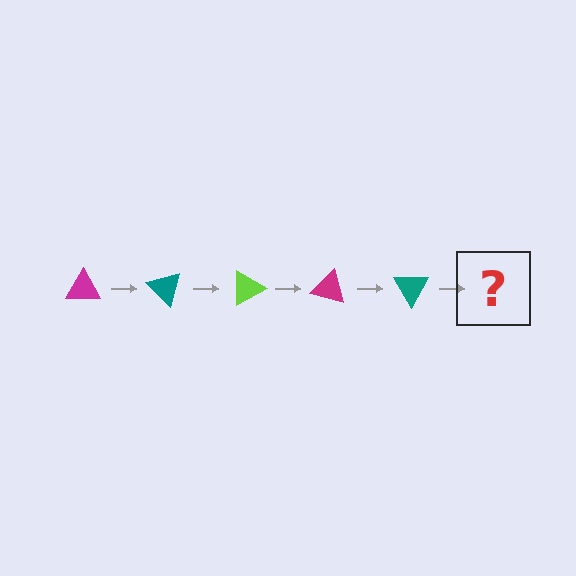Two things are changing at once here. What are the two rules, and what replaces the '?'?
The two rules are that it rotates 45 degrees each step and the color cycles through magenta, teal, and lime. The '?' should be a lime triangle, rotated 225 degrees from the start.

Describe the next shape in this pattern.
It should be a lime triangle, rotated 225 degrees from the start.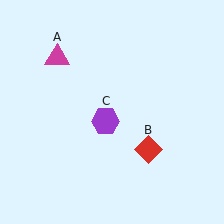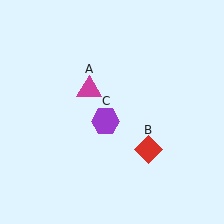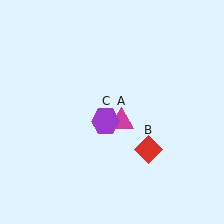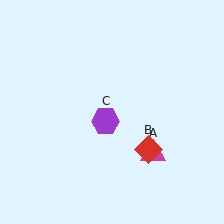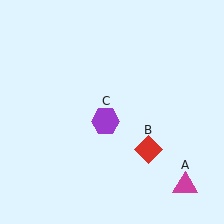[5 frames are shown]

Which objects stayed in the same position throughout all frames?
Red diamond (object B) and purple hexagon (object C) remained stationary.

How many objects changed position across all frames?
1 object changed position: magenta triangle (object A).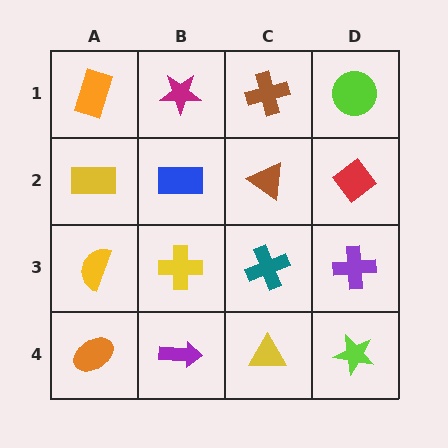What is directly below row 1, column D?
A red diamond.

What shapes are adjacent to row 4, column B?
A yellow cross (row 3, column B), an orange ellipse (row 4, column A), a yellow triangle (row 4, column C).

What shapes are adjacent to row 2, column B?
A magenta star (row 1, column B), a yellow cross (row 3, column B), a yellow rectangle (row 2, column A), a brown triangle (row 2, column C).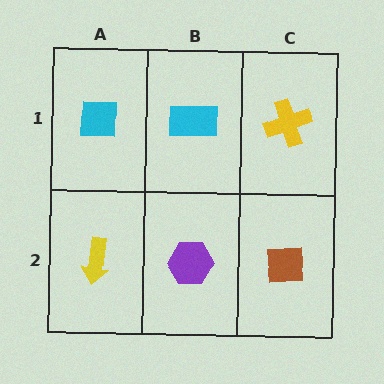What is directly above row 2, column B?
A cyan rectangle.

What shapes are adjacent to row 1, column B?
A purple hexagon (row 2, column B), a cyan square (row 1, column A), a yellow cross (row 1, column C).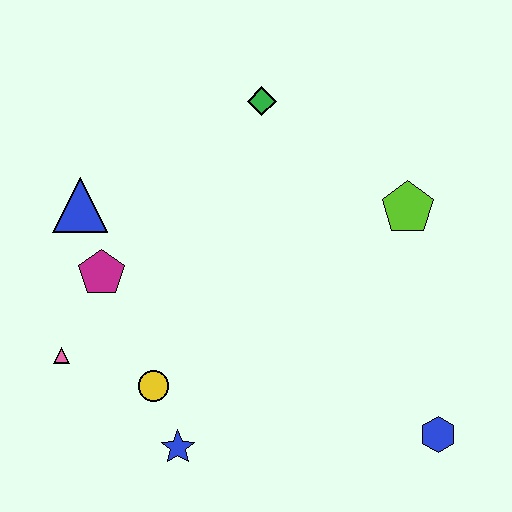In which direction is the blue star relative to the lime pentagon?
The blue star is below the lime pentagon.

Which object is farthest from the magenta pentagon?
The blue hexagon is farthest from the magenta pentagon.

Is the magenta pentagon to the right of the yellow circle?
No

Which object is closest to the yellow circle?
The blue star is closest to the yellow circle.